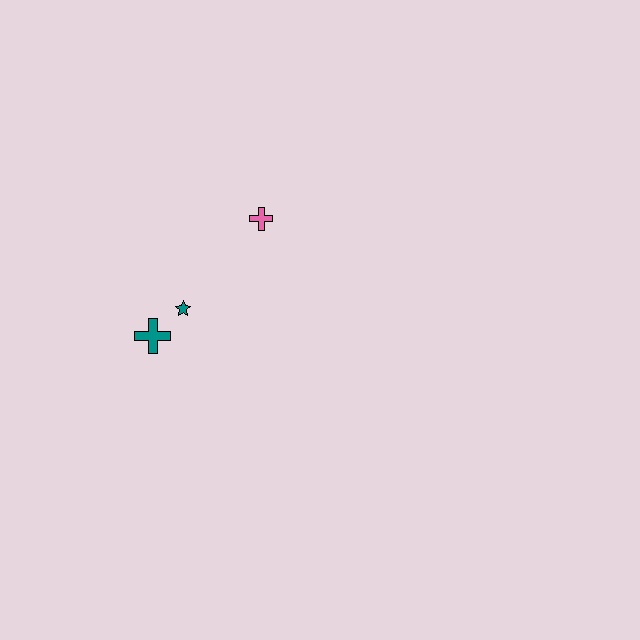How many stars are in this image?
There is 1 star.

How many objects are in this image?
There are 3 objects.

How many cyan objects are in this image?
There are no cyan objects.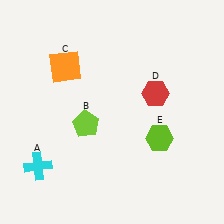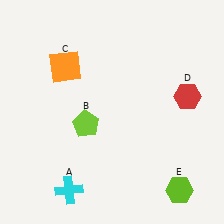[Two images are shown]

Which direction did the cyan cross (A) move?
The cyan cross (A) moved right.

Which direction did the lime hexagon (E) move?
The lime hexagon (E) moved down.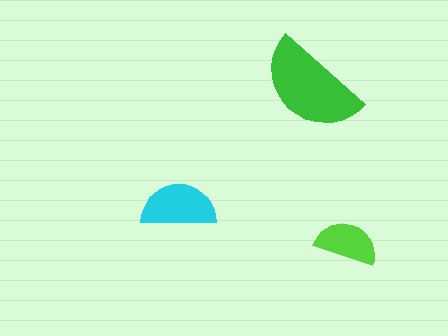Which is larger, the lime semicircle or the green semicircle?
The green one.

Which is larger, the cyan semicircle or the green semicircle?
The green one.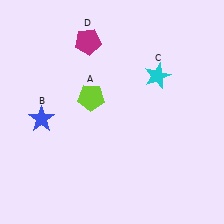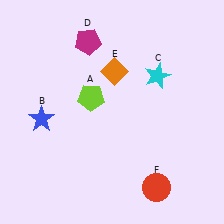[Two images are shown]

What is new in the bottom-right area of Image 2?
A red circle (F) was added in the bottom-right area of Image 2.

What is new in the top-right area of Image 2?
An orange diamond (E) was added in the top-right area of Image 2.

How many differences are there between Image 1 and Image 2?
There are 2 differences between the two images.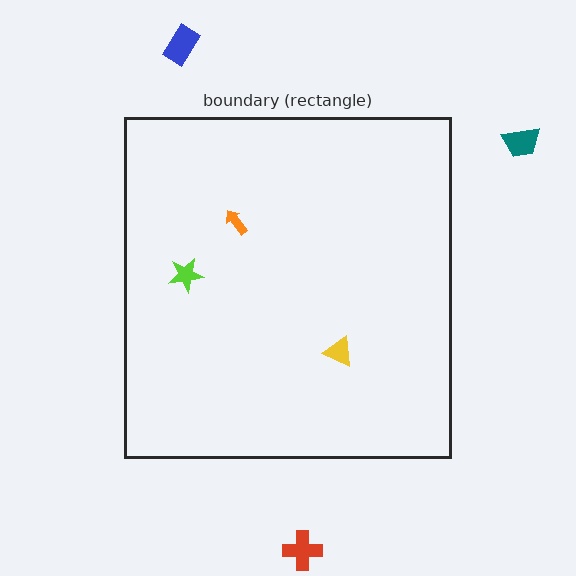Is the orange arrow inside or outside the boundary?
Inside.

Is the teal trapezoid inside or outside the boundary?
Outside.